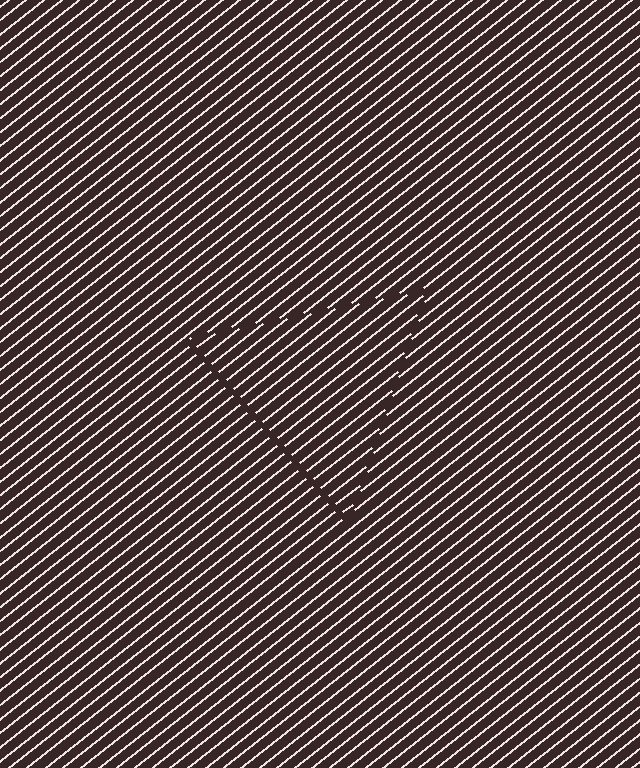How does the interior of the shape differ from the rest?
The interior of the shape contains the same grating, shifted by half a period — the contour is defined by the phase discontinuity where line-ends from the inner and outer gratings abut.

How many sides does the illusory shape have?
3 sides — the line-ends trace a triangle.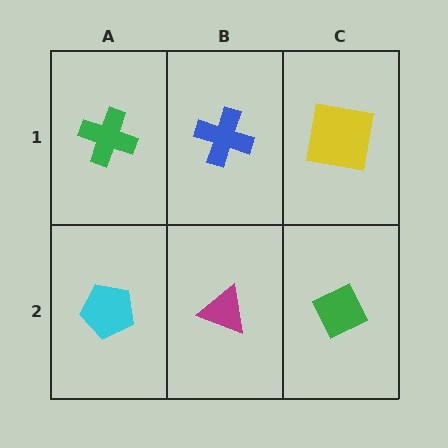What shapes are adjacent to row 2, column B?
A blue cross (row 1, column B), a cyan pentagon (row 2, column A), a green diamond (row 2, column C).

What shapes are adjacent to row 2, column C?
A yellow square (row 1, column C), a magenta triangle (row 2, column B).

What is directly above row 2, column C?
A yellow square.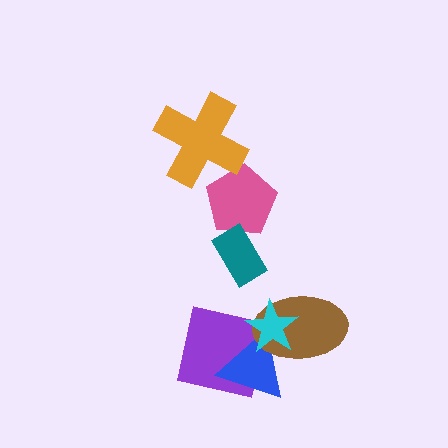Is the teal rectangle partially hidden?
No, no other shape covers it.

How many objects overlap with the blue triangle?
3 objects overlap with the blue triangle.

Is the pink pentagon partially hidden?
Yes, it is partially covered by another shape.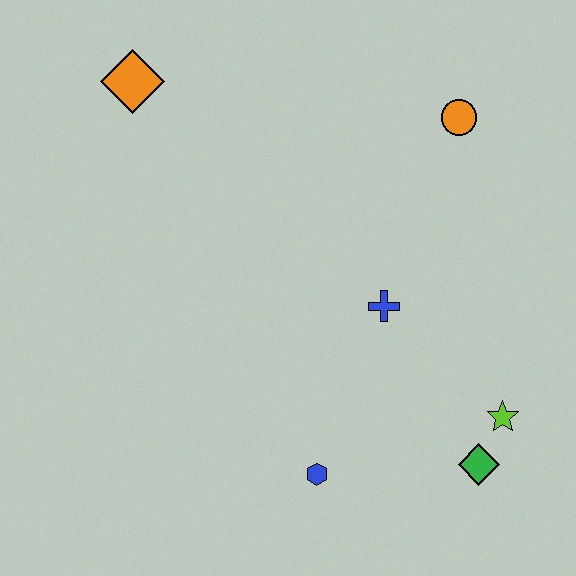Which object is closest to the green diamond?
The lime star is closest to the green diamond.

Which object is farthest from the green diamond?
The orange diamond is farthest from the green diamond.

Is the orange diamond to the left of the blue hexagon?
Yes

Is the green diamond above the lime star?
No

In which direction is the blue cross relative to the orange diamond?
The blue cross is to the right of the orange diamond.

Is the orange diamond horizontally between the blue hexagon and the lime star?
No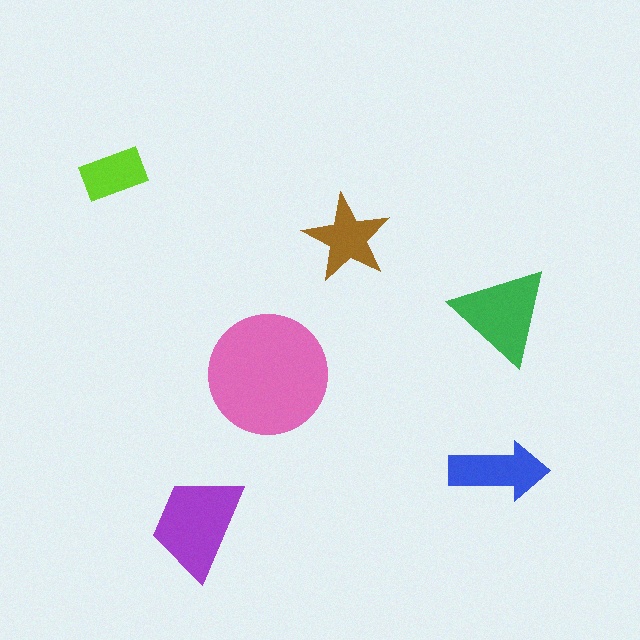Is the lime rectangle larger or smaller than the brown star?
Smaller.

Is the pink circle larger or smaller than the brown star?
Larger.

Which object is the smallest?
The lime rectangle.